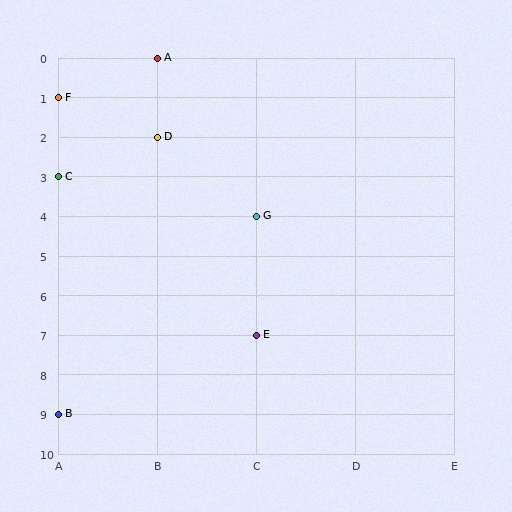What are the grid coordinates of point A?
Point A is at grid coordinates (B, 0).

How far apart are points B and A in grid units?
Points B and A are 1 column and 9 rows apart (about 9.1 grid units diagonally).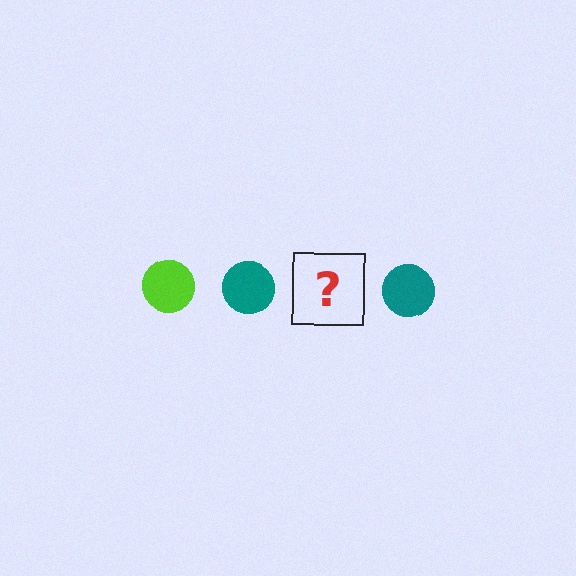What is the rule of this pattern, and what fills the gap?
The rule is that the pattern cycles through lime, teal circles. The gap should be filled with a lime circle.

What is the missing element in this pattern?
The missing element is a lime circle.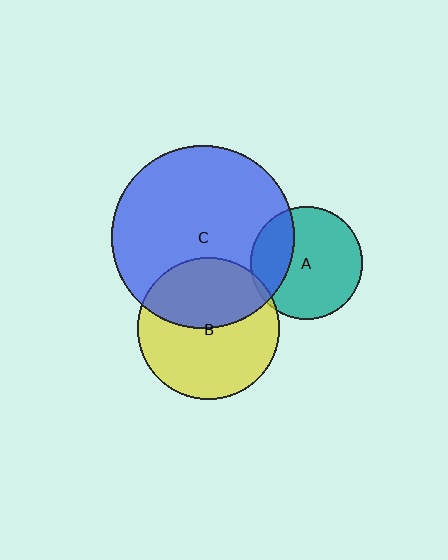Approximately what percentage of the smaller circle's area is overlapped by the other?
Approximately 5%.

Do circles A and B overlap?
Yes.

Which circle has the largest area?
Circle C (blue).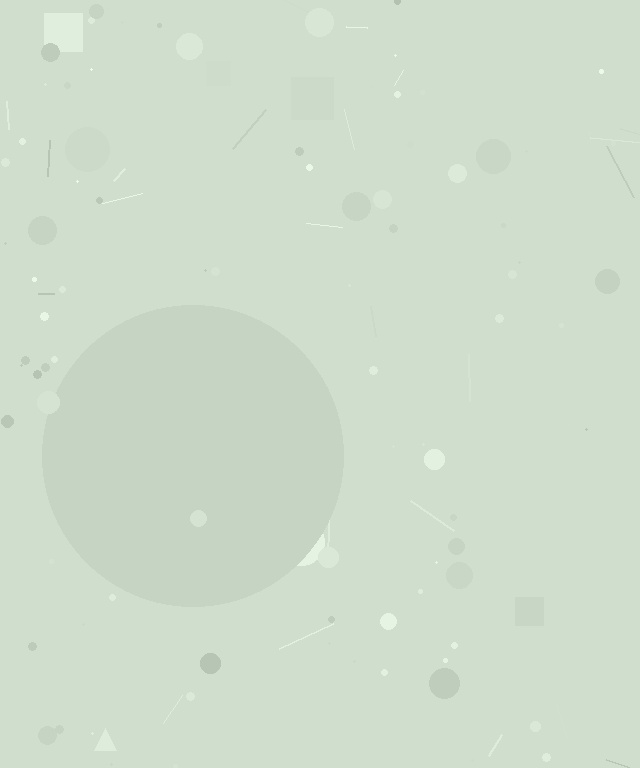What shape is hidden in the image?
A circle is hidden in the image.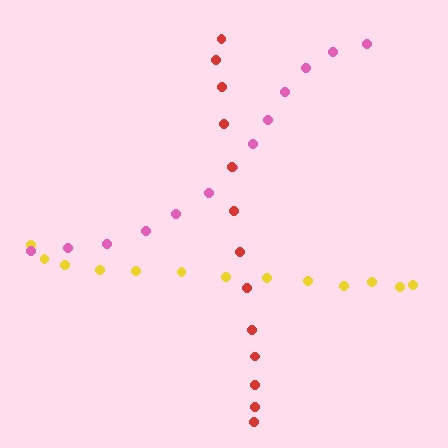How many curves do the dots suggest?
There are 3 distinct paths.